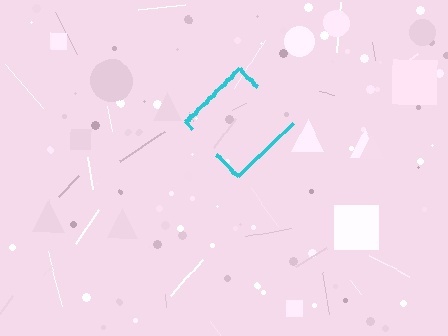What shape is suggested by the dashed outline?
The dashed outline suggests a diamond.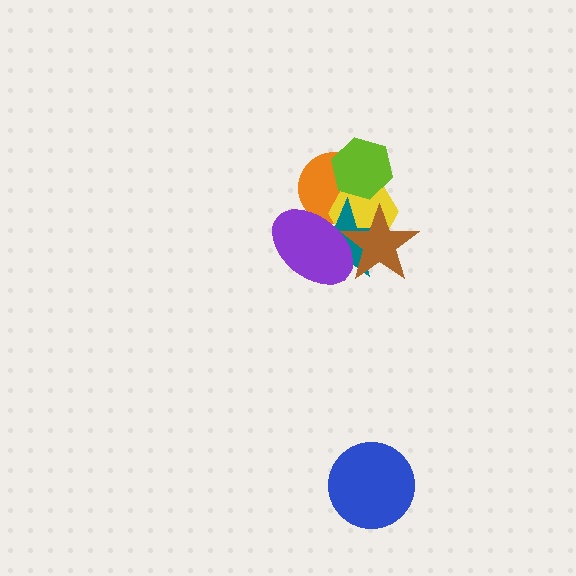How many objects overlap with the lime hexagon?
2 objects overlap with the lime hexagon.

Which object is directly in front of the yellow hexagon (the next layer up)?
The lime hexagon is directly in front of the yellow hexagon.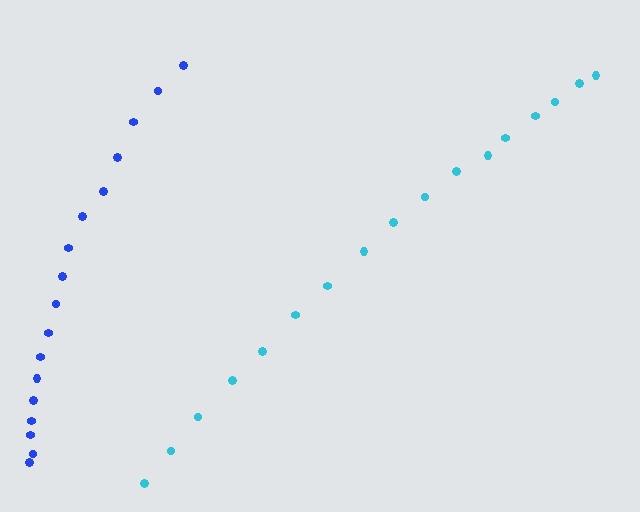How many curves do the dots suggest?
There are 2 distinct paths.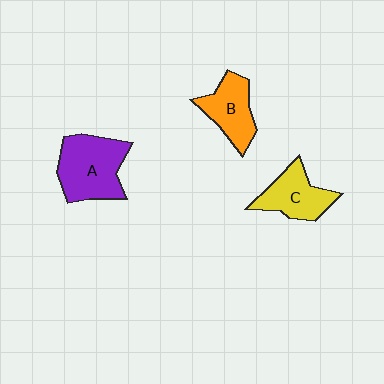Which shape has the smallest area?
Shape B (orange).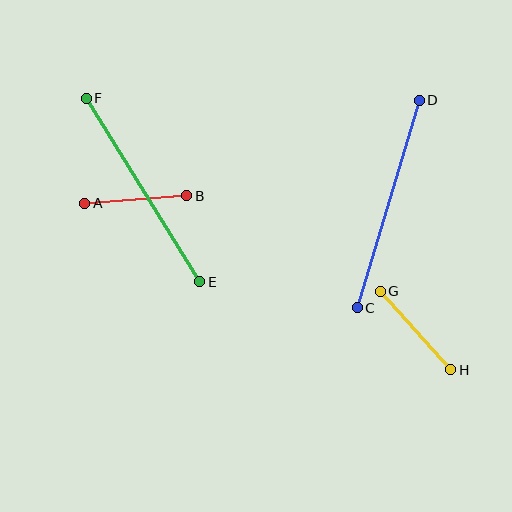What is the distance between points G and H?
The distance is approximately 106 pixels.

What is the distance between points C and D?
The distance is approximately 216 pixels.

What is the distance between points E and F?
The distance is approximately 216 pixels.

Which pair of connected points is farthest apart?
Points C and D are farthest apart.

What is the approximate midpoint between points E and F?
The midpoint is at approximately (143, 190) pixels.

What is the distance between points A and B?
The distance is approximately 102 pixels.